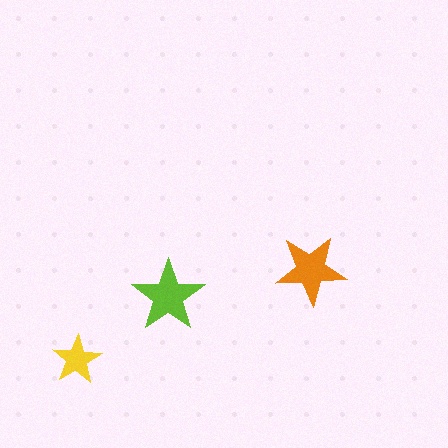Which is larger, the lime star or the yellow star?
The lime one.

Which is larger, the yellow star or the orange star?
The orange one.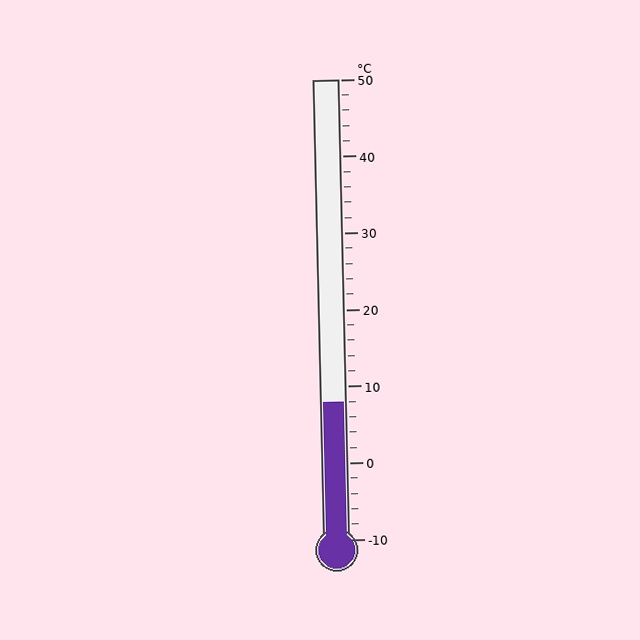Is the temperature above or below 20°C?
The temperature is below 20°C.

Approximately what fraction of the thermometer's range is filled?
The thermometer is filled to approximately 30% of its range.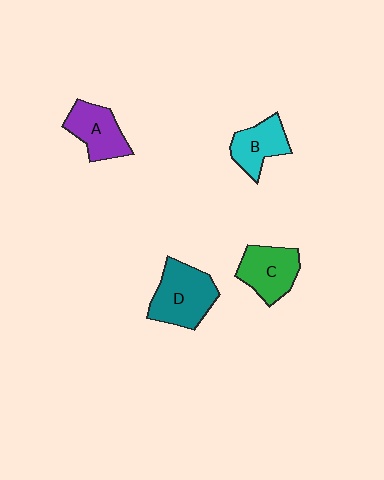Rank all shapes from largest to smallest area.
From largest to smallest: D (teal), C (green), A (purple), B (cyan).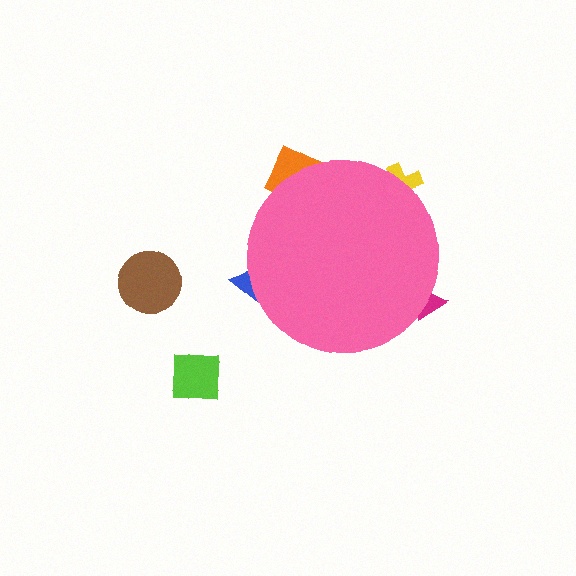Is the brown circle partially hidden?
No, the brown circle is fully visible.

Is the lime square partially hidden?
No, the lime square is fully visible.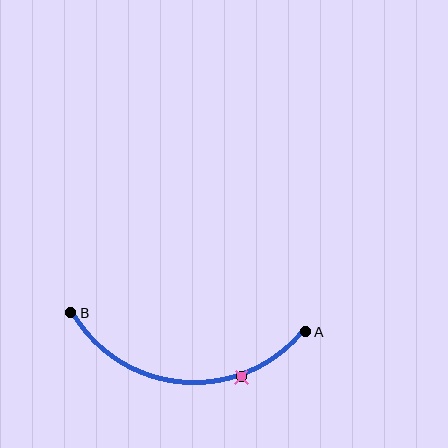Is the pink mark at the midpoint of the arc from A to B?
No. The pink mark lies on the arc but is closer to endpoint A. The arc midpoint would be at the point on the curve equidistant along the arc from both A and B.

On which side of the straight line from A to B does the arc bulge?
The arc bulges below the straight line connecting A and B.